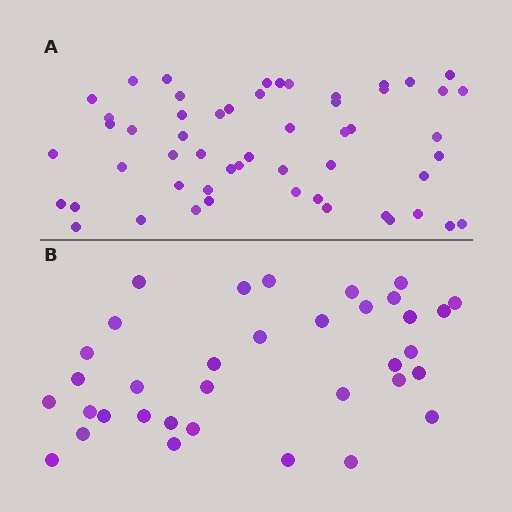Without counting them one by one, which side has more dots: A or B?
Region A (the top region) has more dots.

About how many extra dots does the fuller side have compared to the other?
Region A has approximately 20 more dots than region B.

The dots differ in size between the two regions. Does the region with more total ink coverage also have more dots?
No. Region B has more total ink coverage because its dots are larger, but region A actually contains more individual dots. Total area can be misleading — the number of items is what matters here.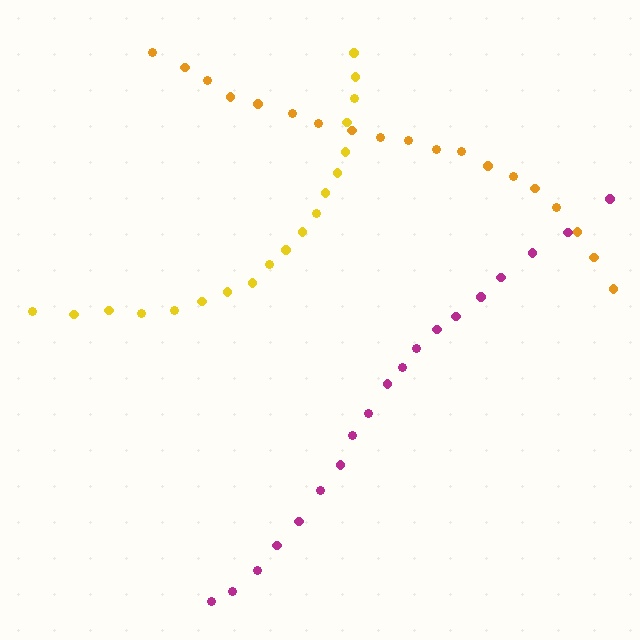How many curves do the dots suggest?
There are 3 distinct paths.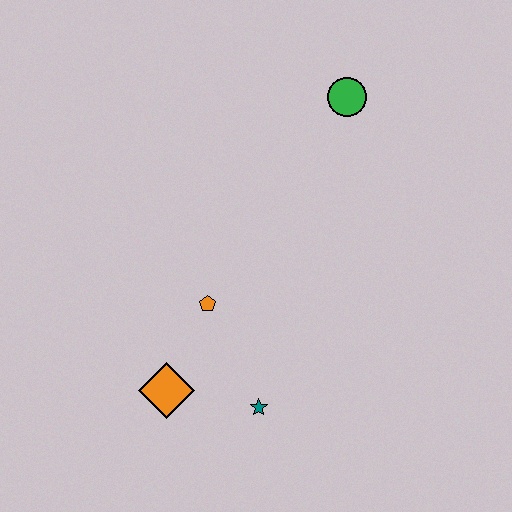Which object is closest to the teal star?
The orange diamond is closest to the teal star.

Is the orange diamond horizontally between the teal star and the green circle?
No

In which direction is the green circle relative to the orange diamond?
The green circle is above the orange diamond.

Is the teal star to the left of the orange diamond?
No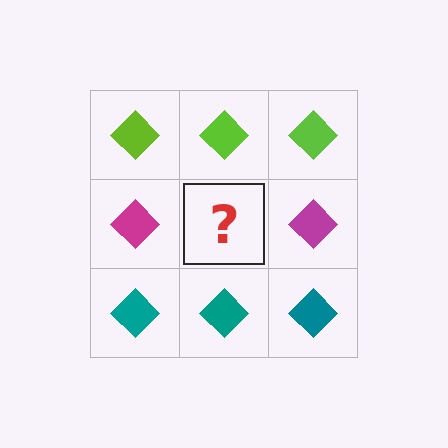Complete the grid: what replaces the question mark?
The question mark should be replaced with a magenta diamond.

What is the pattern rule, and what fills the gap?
The rule is that each row has a consistent color. The gap should be filled with a magenta diamond.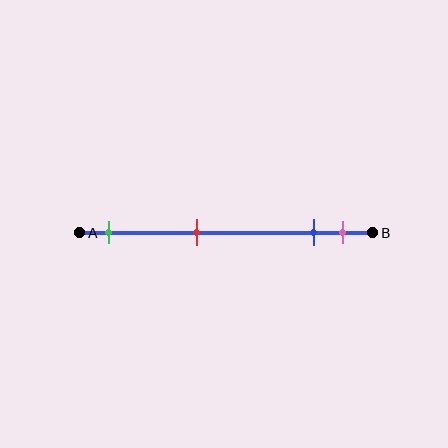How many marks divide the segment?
There are 4 marks dividing the segment.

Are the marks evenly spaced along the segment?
No, the marks are not evenly spaced.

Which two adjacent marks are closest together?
The blue and pink marks are the closest adjacent pair.